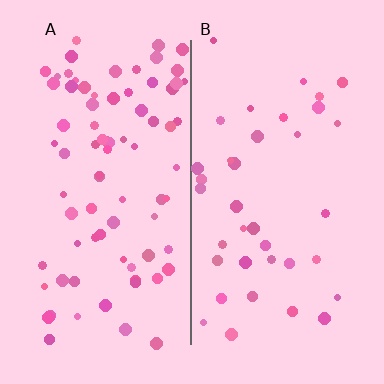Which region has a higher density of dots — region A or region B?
A (the left).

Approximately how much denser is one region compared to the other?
Approximately 2.2× — region A over region B.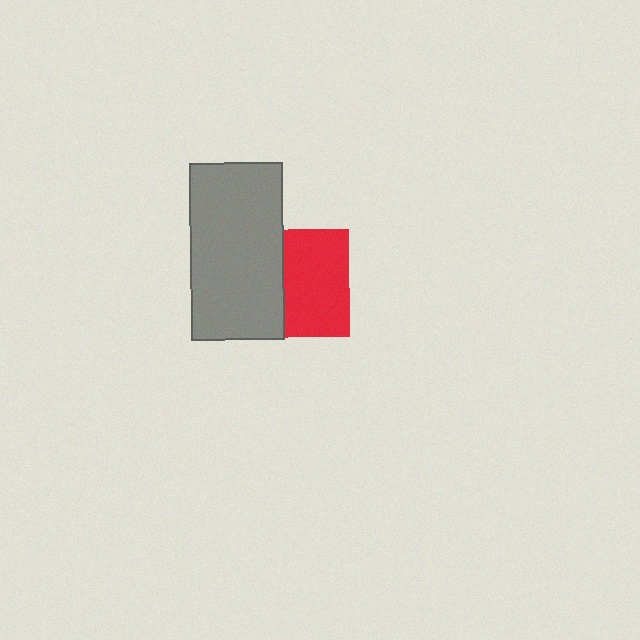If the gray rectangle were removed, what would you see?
You would see the complete red square.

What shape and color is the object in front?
The object in front is a gray rectangle.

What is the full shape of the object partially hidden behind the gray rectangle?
The partially hidden object is a red square.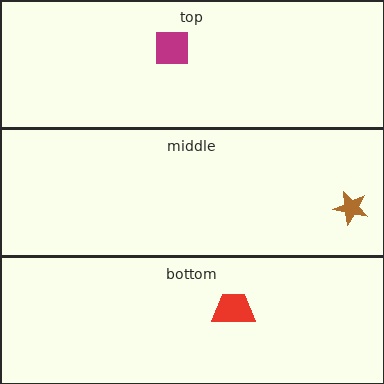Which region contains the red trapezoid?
The bottom region.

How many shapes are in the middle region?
1.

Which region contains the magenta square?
The top region.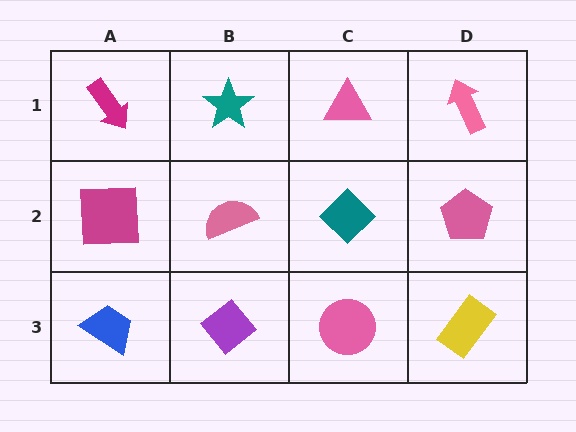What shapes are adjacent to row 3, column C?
A teal diamond (row 2, column C), a purple diamond (row 3, column B), a yellow rectangle (row 3, column D).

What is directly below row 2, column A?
A blue trapezoid.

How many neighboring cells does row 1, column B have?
3.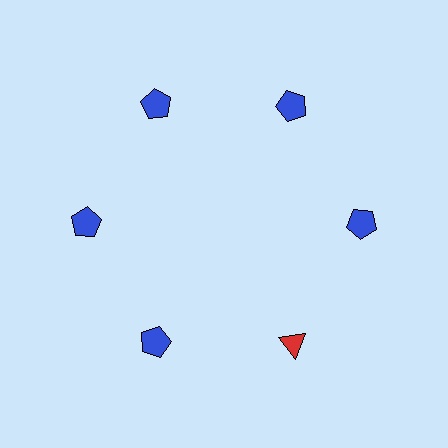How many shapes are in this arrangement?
There are 6 shapes arranged in a ring pattern.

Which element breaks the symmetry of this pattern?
The red triangle at roughly the 5 o'clock position breaks the symmetry. All other shapes are blue pentagons.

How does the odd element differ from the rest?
It differs in both color (red instead of blue) and shape (triangle instead of pentagon).